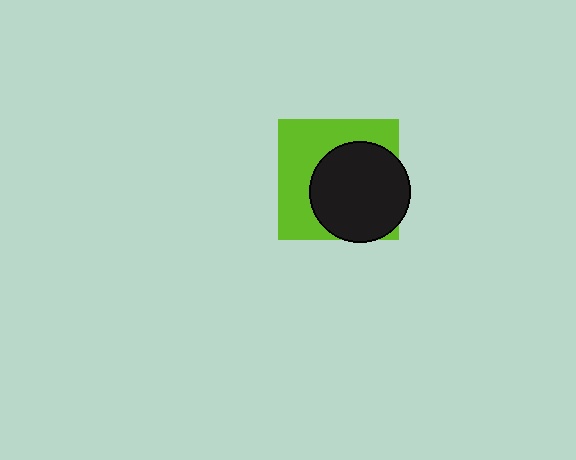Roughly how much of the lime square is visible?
About half of it is visible (roughly 48%).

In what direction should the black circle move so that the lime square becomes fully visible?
The black circle should move toward the lower-right. That is the shortest direction to clear the overlap and leave the lime square fully visible.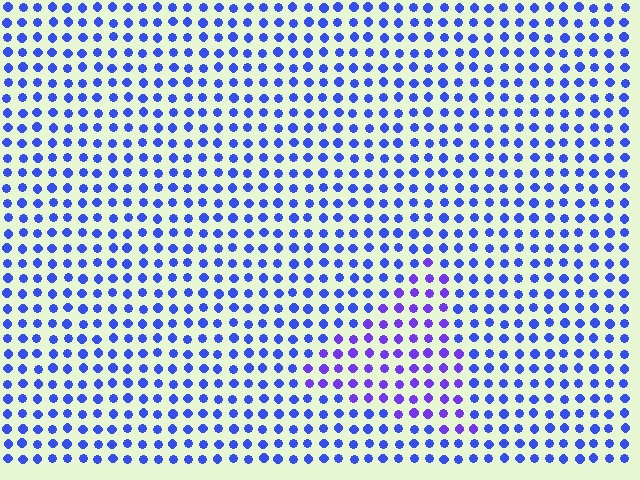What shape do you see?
I see a triangle.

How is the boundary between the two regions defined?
The boundary is defined purely by a slight shift in hue (about 28 degrees). Spacing, size, and orientation are identical on both sides.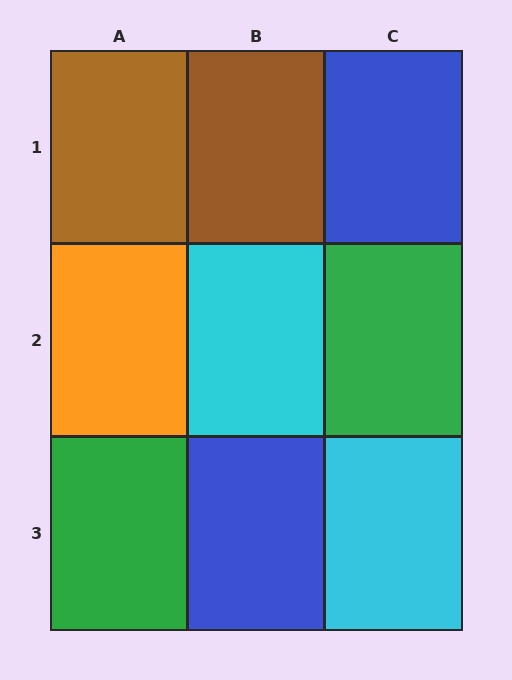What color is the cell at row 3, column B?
Blue.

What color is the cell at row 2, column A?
Orange.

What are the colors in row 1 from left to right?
Brown, brown, blue.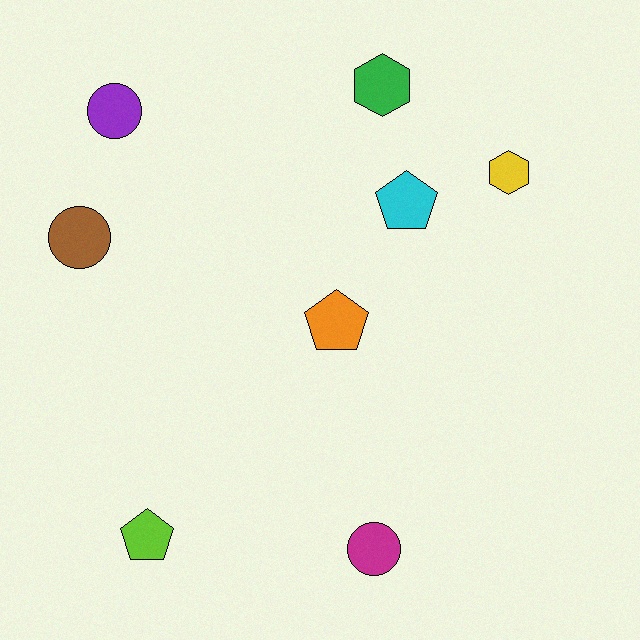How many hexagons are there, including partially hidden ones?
There are 2 hexagons.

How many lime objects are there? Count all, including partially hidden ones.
There is 1 lime object.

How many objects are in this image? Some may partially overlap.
There are 8 objects.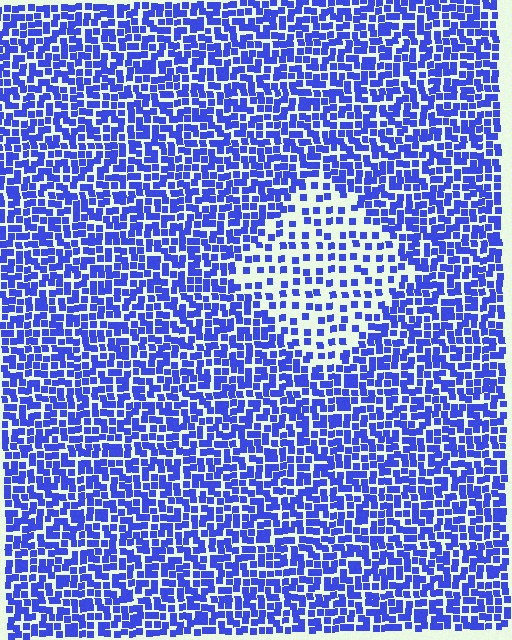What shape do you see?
I see a diamond.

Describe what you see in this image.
The image contains small blue elements arranged at two different densities. A diamond-shaped region is visible where the elements are less densely packed than the surrounding area.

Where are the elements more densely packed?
The elements are more densely packed outside the diamond boundary.